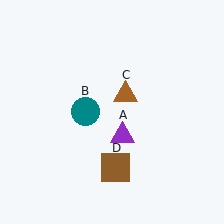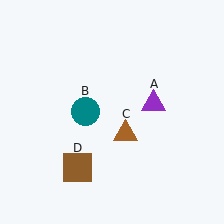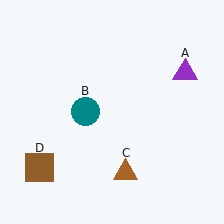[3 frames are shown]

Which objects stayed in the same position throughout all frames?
Teal circle (object B) remained stationary.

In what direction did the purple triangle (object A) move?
The purple triangle (object A) moved up and to the right.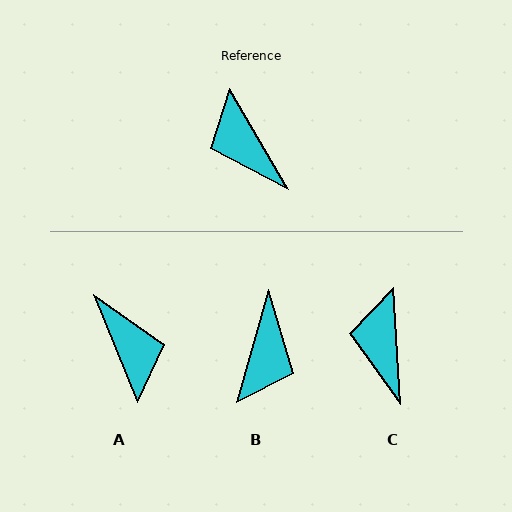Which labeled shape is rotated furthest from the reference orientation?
A, about 172 degrees away.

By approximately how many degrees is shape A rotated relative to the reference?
Approximately 172 degrees counter-clockwise.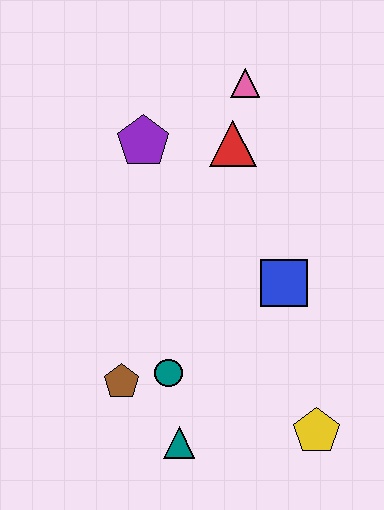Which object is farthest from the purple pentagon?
The yellow pentagon is farthest from the purple pentagon.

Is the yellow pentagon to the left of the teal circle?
No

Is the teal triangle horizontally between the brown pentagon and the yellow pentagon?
Yes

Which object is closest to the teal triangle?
The teal circle is closest to the teal triangle.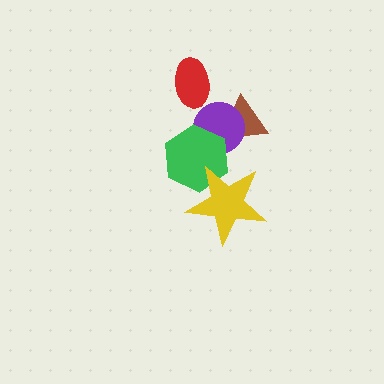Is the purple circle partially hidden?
Yes, it is partially covered by another shape.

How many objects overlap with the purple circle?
2 objects overlap with the purple circle.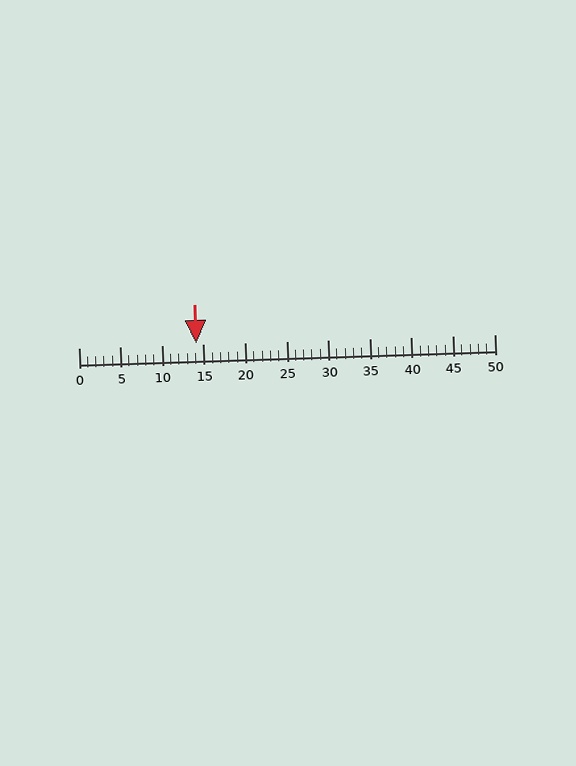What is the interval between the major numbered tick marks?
The major tick marks are spaced 5 units apart.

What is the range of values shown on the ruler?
The ruler shows values from 0 to 50.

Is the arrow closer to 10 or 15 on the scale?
The arrow is closer to 15.